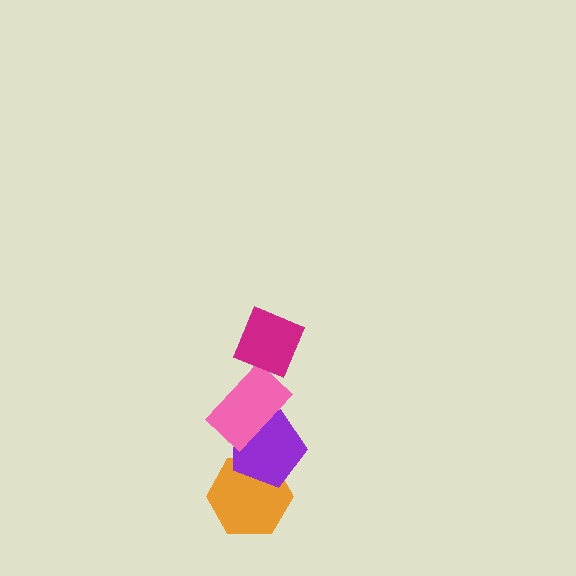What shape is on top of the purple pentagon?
The pink rectangle is on top of the purple pentagon.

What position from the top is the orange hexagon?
The orange hexagon is 4th from the top.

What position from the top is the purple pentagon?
The purple pentagon is 3rd from the top.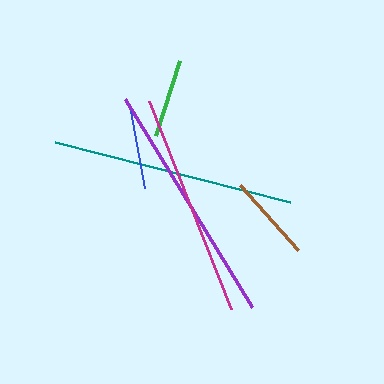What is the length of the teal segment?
The teal segment is approximately 243 pixels long.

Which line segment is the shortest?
The green line is the shortest at approximately 78 pixels.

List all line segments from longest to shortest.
From longest to shortest: purple, teal, magenta, brown, blue, green.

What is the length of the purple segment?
The purple segment is approximately 244 pixels long.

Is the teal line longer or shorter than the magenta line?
The teal line is longer than the magenta line.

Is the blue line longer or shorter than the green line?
The blue line is longer than the green line.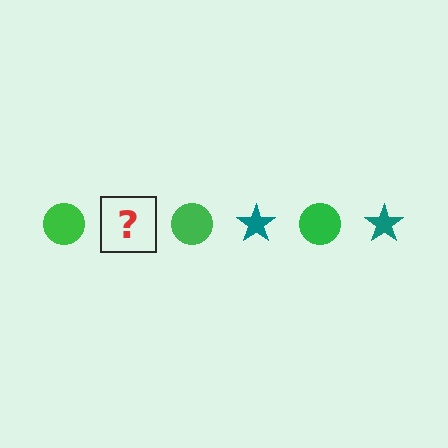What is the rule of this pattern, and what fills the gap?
The rule is that the pattern alternates between green circle and teal star. The gap should be filled with a teal star.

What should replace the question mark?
The question mark should be replaced with a teal star.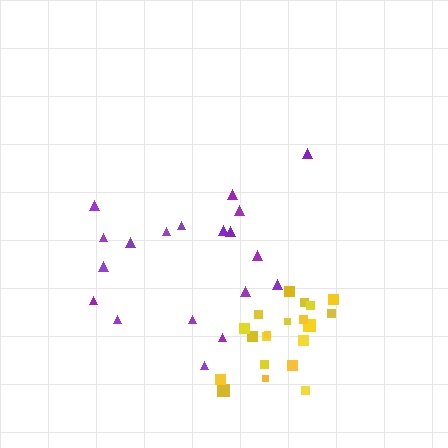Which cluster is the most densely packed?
Yellow.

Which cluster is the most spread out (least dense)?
Purple.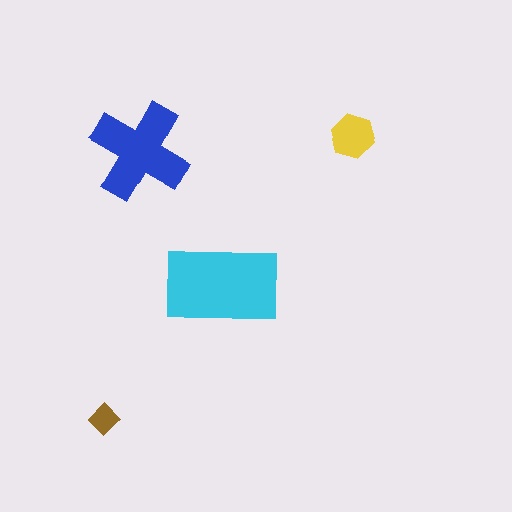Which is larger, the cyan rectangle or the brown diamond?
The cyan rectangle.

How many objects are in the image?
There are 4 objects in the image.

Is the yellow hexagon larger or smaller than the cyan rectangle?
Smaller.